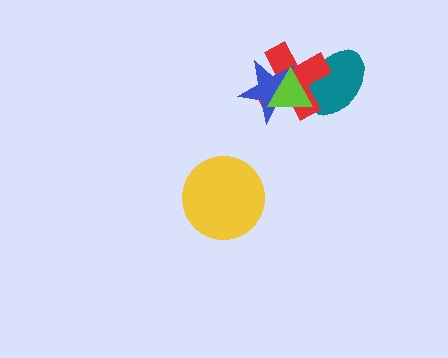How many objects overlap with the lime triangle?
3 objects overlap with the lime triangle.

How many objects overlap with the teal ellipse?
2 objects overlap with the teal ellipse.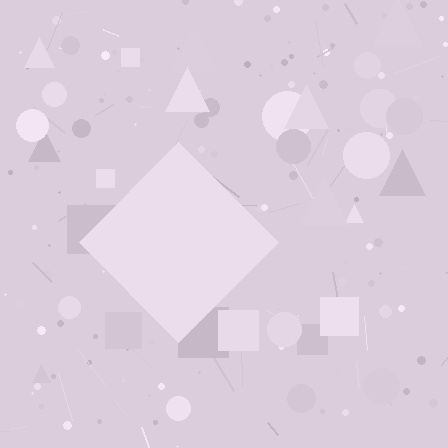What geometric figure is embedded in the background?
A diamond is embedded in the background.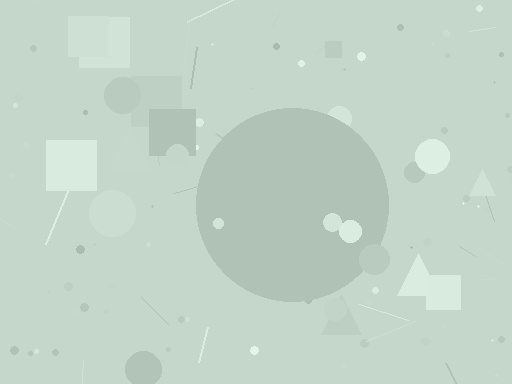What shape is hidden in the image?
A circle is hidden in the image.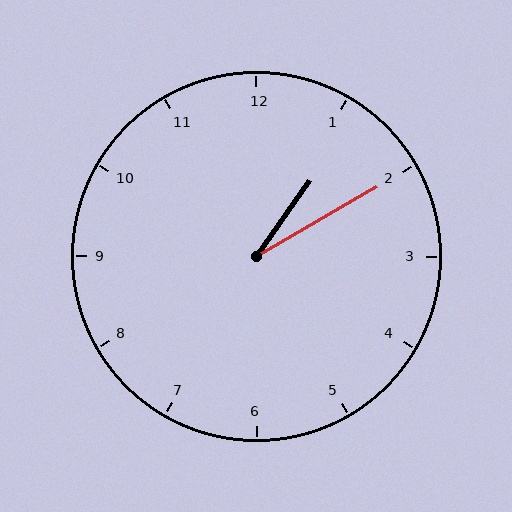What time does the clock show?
1:10.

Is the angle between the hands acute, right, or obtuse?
It is acute.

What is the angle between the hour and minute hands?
Approximately 25 degrees.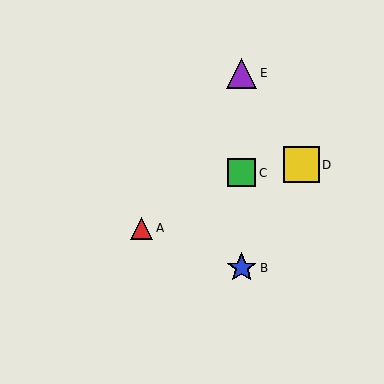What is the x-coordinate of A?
Object A is at x≈142.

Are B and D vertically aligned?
No, B is at x≈242 and D is at x≈301.